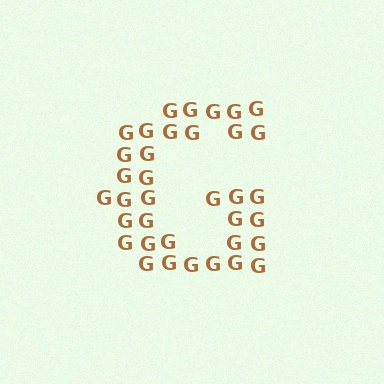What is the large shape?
The large shape is the letter G.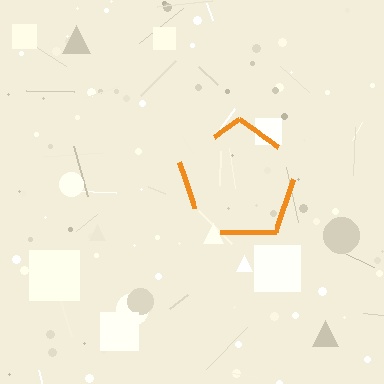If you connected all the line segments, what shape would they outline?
They would outline a pentagon.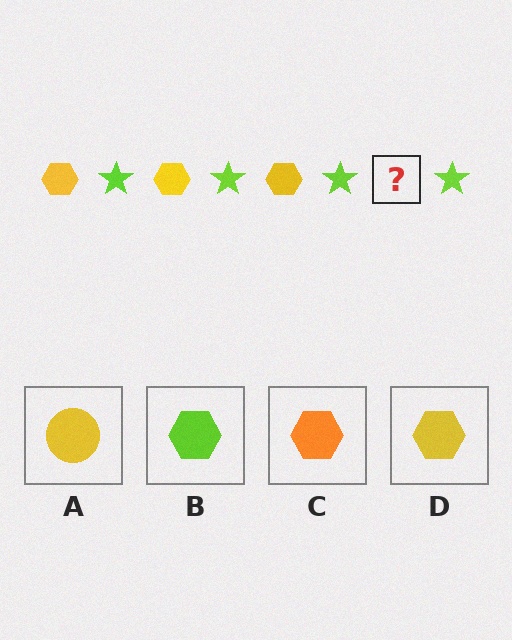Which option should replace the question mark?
Option D.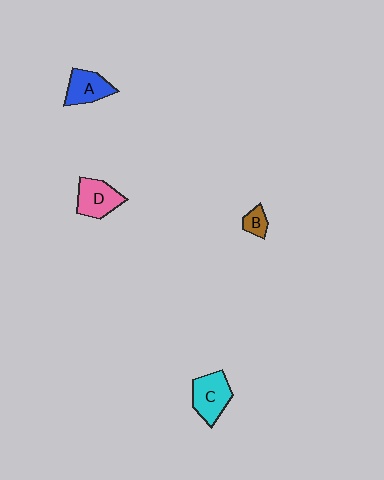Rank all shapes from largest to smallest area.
From largest to smallest: C (cyan), D (pink), A (blue), B (brown).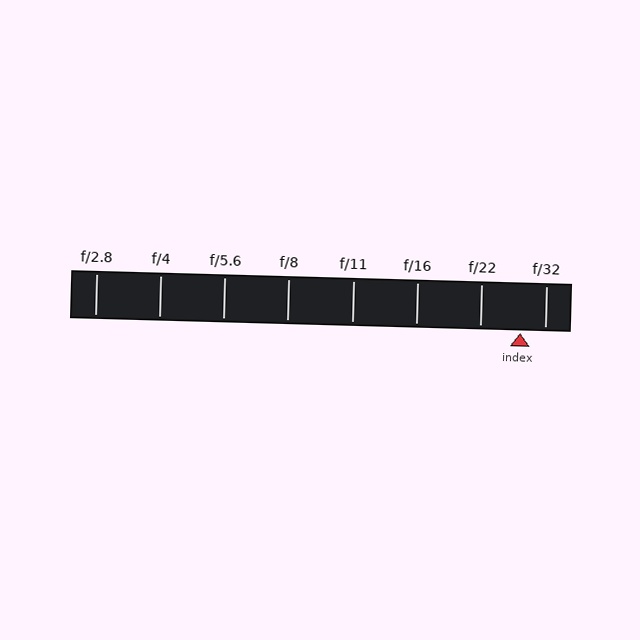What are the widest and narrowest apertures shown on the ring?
The widest aperture shown is f/2.8 and the narrowest is f/32.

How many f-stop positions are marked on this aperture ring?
There are 8 f-stop positions marked.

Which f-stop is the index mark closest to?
The index mark is closest to f/32.